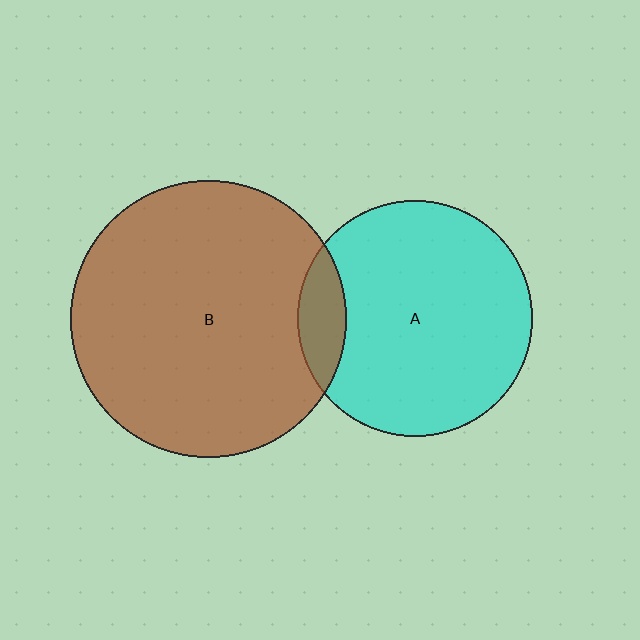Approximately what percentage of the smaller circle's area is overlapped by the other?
Approximately 10%.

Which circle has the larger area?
Circle B (brown).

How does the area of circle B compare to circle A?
Approximately 1.4 times.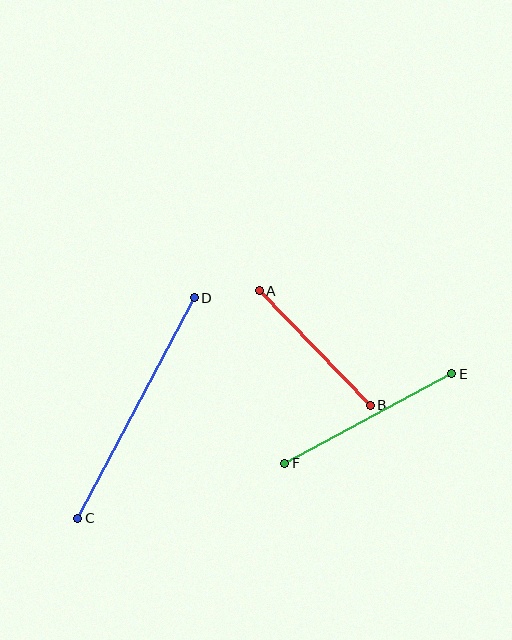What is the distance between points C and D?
The distance is approximately 249 pixels.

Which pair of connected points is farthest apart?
Points C and D are farthest apart.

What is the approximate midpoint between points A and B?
The midpoint is at approximately (315, 348) pixels.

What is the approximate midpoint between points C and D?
The midpoint is at approximately (136, 408) pixels.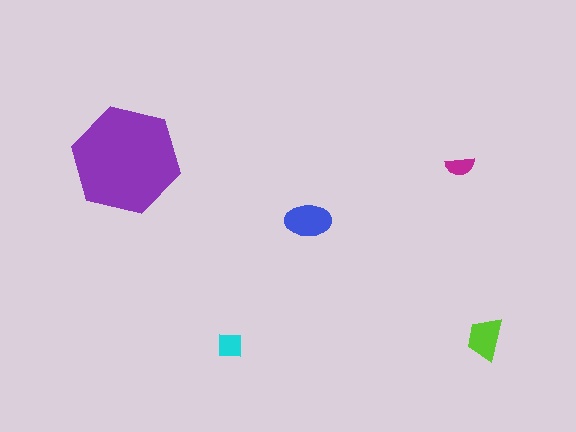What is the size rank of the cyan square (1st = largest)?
4th.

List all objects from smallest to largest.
The magenta semicircle, the cyan square, the lime trapezoid, the blue ellipse, the purple hexagon.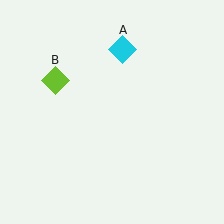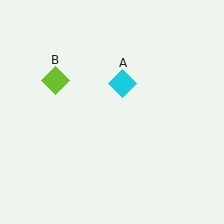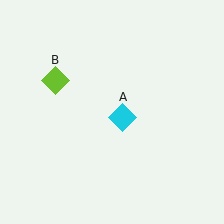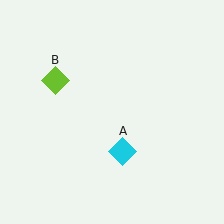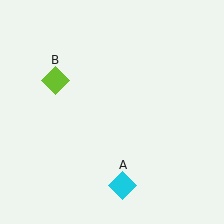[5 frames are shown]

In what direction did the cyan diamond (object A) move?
The cyan diamond (object A) moved down.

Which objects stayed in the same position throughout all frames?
Lime diamond (object B) remained stationary.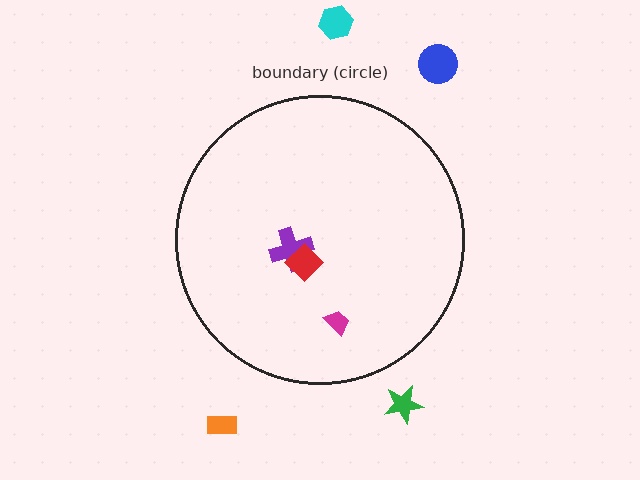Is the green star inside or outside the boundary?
Outside.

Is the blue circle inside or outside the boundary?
Outside.